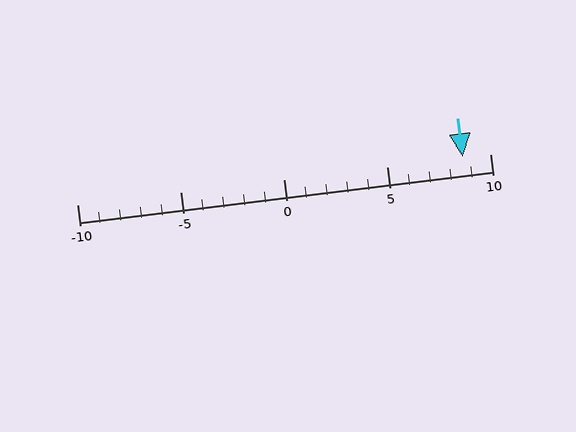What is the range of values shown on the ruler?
The ruler shows values from -10 to 10.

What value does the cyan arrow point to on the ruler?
The cyan arrow points to approximately 9.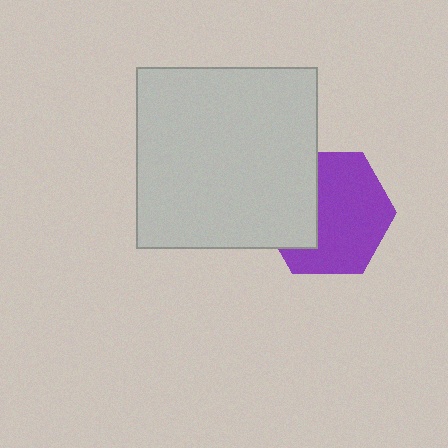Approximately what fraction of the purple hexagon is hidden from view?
Roughly 35% of the purple hexagon is hidden behind the light gray square.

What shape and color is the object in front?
The object in front is a light gray square.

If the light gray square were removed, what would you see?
You would see the complete purple hexagon.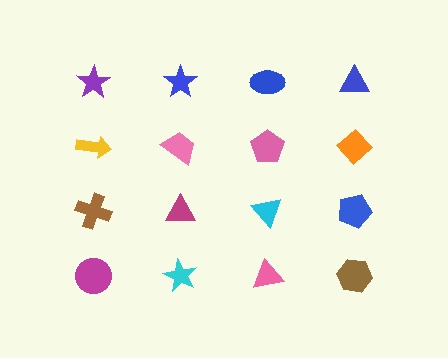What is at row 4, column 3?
A pink triangle.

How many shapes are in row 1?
4 shapes.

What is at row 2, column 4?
An orange diamond.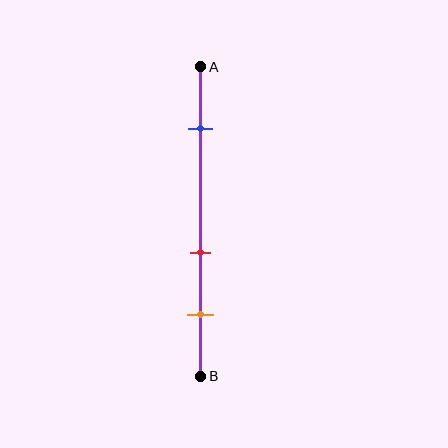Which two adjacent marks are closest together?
The red and orange marks are the closest adjacent pair.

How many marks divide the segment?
There are 3 marks dividing the segment.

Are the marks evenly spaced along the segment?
No, the marks are not evenly spaced.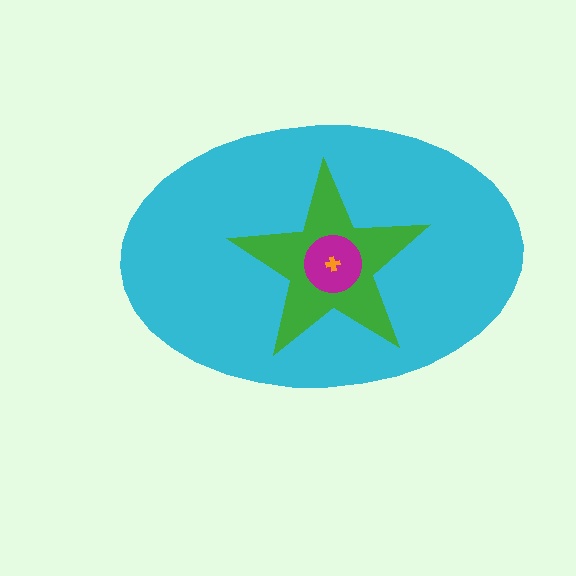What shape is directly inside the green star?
The magenta circle.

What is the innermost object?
The orange cross.